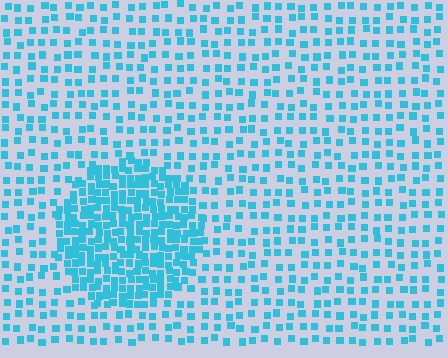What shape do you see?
I see a circle.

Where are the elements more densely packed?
The elements are more densely packed inside the circle boundary.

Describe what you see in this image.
The image contains small cyan elements arranged at two different densities. A circle-shaped region is visible where the elements are more densely packed than the surrounding area.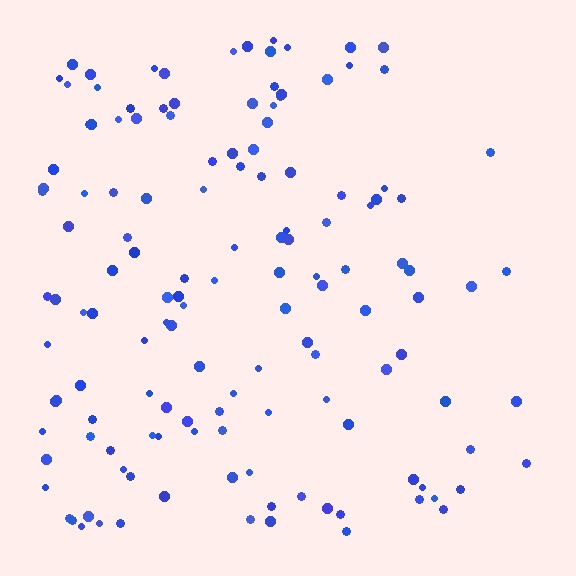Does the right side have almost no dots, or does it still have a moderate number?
Still a moderate number, just noticeably fewer than the left.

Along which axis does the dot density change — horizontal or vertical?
Horizontal.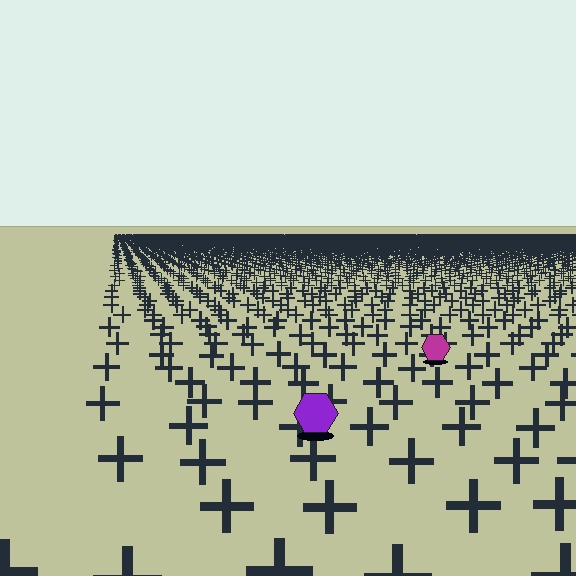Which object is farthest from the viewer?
The magenta hexagon is farthest from the viewer. It appears smaller and the ground texture around it is denser.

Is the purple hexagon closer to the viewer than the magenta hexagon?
Yes. The purple hexagon is closer — you can tell from the texture gradient: the ground texture is coarser near it.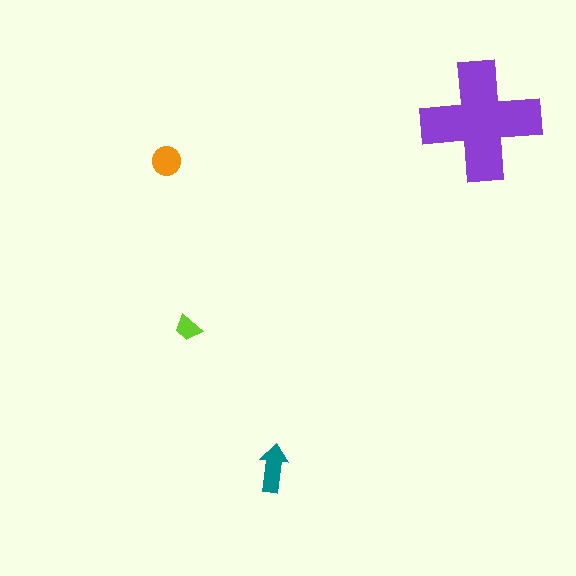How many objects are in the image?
There are 4 objects in the image.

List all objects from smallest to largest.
The lime trapezoid, the orange circle, the teal arrow, the purple cross.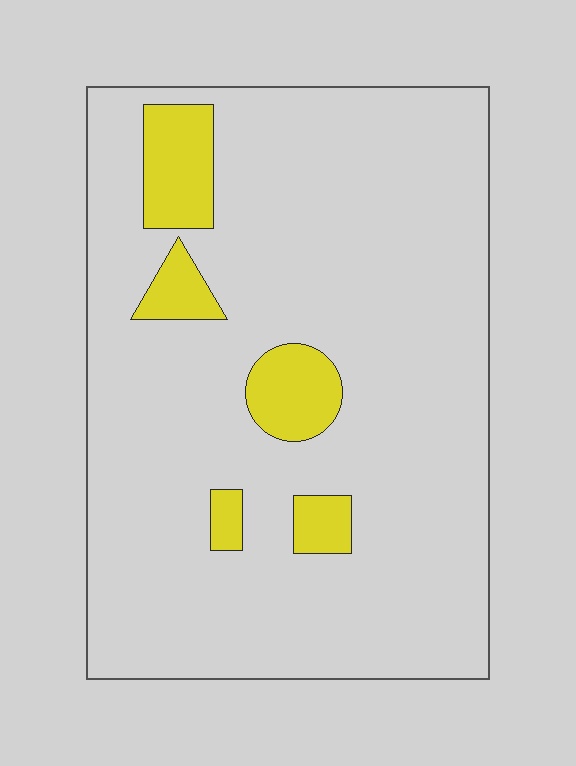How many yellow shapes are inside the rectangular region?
5.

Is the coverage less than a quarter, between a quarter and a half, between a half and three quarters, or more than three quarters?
Less than a quarter.